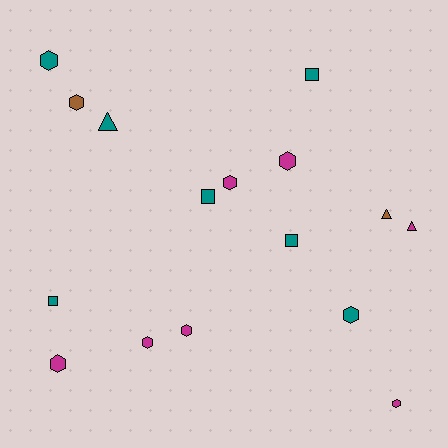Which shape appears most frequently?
Hexagon, with 9 objects.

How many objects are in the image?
There are 16 objects.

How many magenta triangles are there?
There is 1 magenta triangle.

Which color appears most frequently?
Magenta, with 7 objects.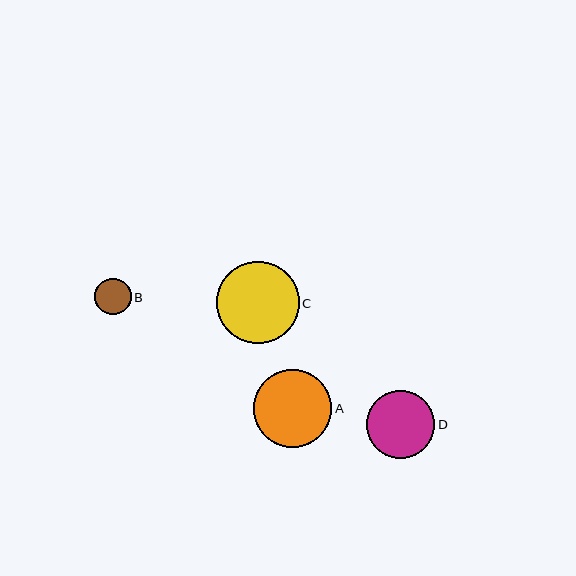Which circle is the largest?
Circle C is the largest with a size of approximately 82 pixels.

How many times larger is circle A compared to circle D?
Circle A is approximately 1.1 times the size of circle D.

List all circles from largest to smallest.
From largest to smallest: C, A, D, B.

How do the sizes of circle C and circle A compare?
Circle C and circle A are approximately the same size.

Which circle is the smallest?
Circle B is the smallest with a size of approximately 37 pixels.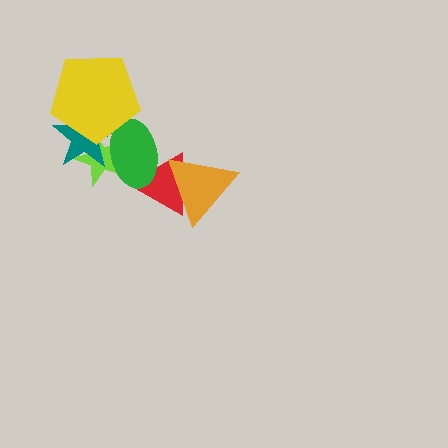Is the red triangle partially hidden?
Yes, it is partially covered by another shape.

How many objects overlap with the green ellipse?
4 objects overlap with the green ellipse.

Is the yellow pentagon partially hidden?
No, no other shape covers it.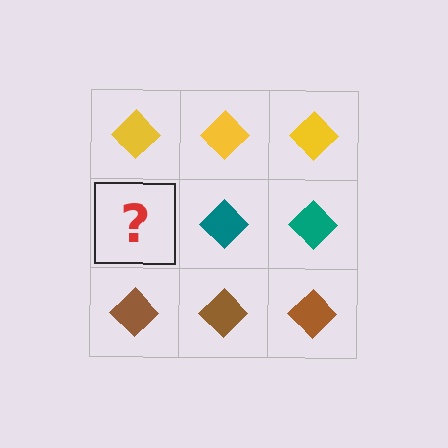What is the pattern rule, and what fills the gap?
The rule is that each row has a consistent color. The gap should be filled with a teal diamond.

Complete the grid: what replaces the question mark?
The question mark should be replaced with a teal diamond.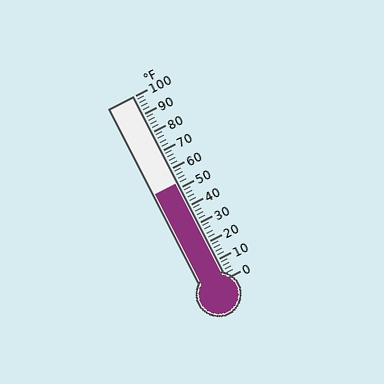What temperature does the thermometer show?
The thermometer shows approximately 52°F.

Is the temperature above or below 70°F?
The temperature is below 70°F.